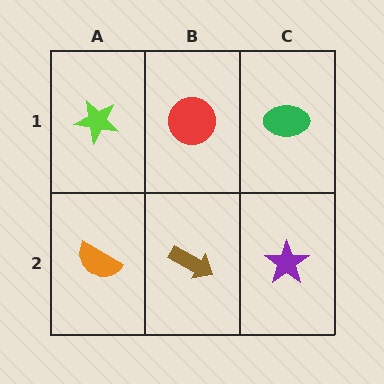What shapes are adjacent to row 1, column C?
A purple star (row 2, column C), a red circle (row 1, column B).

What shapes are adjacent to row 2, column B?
A red circle (row 1, column B), an orange semicircle (row 2, column A), a purple star (row 2, column C).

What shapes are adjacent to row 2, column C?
A green ellipse (row 1, column C), a brown arrow (row 2, column B).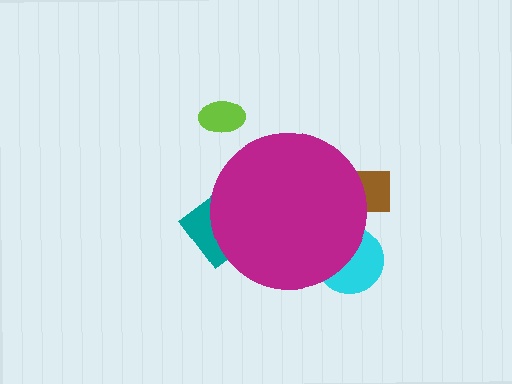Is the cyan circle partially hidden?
Yes, the cyan circle is partially hidden behind the magenta circle.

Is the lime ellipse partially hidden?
No, the lime ellipse is fully visible.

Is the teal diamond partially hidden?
Yes, the teal diamond is partially hidden behind the magenta circle.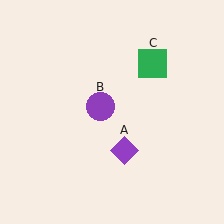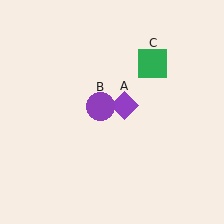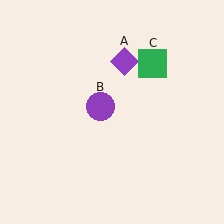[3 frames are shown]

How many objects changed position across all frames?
1 object changed position: purple diamond (object A).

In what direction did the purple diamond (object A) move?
The purple diamond (object A) moved up.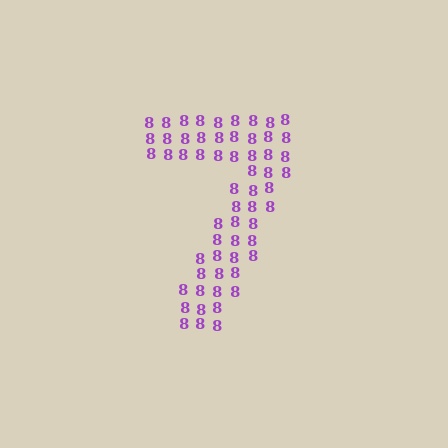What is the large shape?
The large shape is the digit 7.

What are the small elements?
The small elements are digit 8's.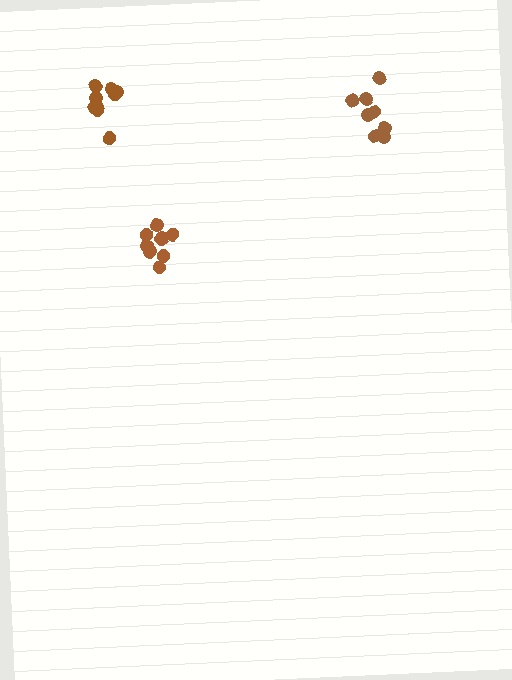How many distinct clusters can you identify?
There are 3 distinct clusters.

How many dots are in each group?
Group 1: 9 dots, Group 2: 8 dots, Group 3: 9 dots (26 total).